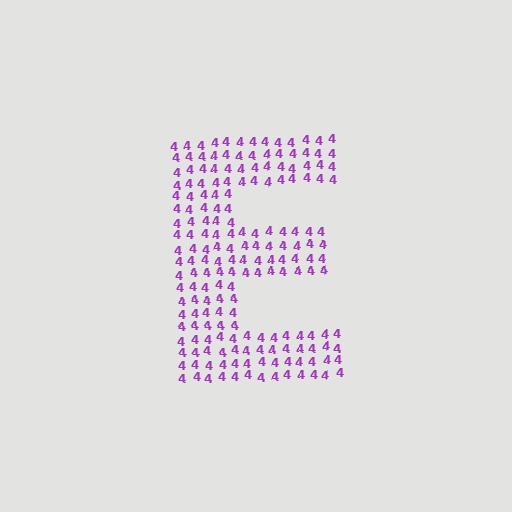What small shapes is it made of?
It is made of small digit 4's.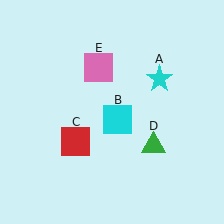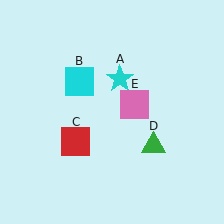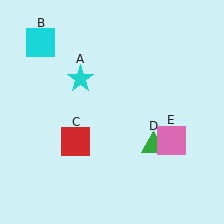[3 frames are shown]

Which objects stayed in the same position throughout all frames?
Red square (object C) and green triangle (object D) remained stationary.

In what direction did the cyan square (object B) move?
The cyan square (object B) moved up and to the left.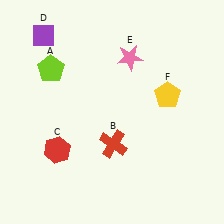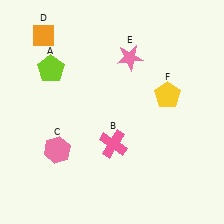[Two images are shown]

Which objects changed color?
B changed from red to pink. C changed from red to pink. D changed from purple to orange.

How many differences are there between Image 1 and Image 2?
There are 3 differences between the two images.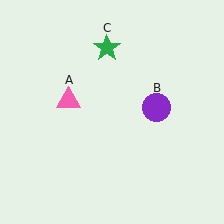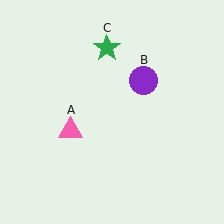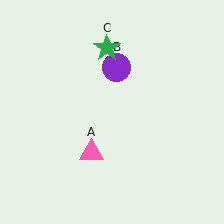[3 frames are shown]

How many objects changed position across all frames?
2 objects changed position: pink triangle (object A), purple circle (object B).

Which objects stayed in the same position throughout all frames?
Green star (object C) remained stationary.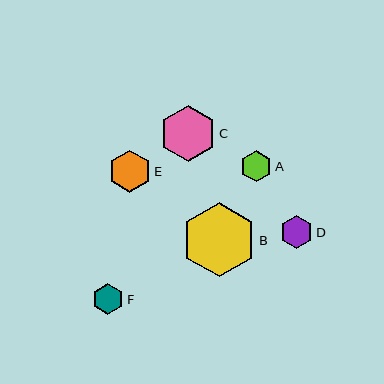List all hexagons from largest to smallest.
From largest to smallest: B, C, E, D, F, A.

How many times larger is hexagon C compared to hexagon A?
Hexagon C is approximately 1.8 times the size of hexagon A.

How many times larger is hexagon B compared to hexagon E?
Hexagon B is approximately 1.8 times the size of hexagon E.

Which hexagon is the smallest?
Hexagon A is the smallest with a size of approximately 31 pixels.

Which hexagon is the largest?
Hexagon B is the largest with a size of approximately 74 pixels.